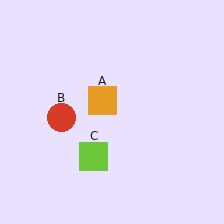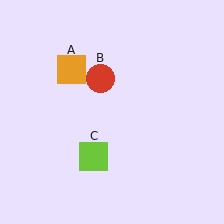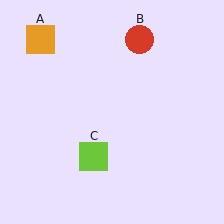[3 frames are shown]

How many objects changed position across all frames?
2 objects changed position: orange square (object A), red circle (object B).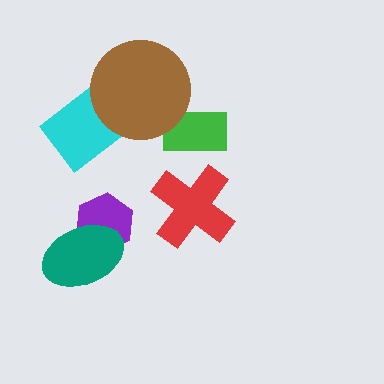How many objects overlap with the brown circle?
2 objects overlap with the brown circle.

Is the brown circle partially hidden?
No, no other shape covers it.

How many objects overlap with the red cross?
0 objects overlap with the red cross.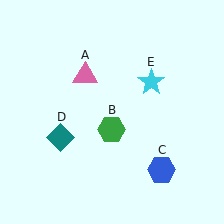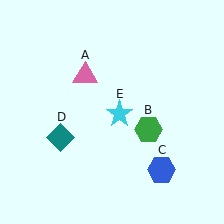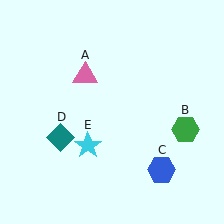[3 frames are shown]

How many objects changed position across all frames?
2 objects changed position: green hexagon (object B), cyan star (object E).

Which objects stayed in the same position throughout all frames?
Pink triangle (object A) and blue hexagon (object C) and teal diamond (object D) remained stationary.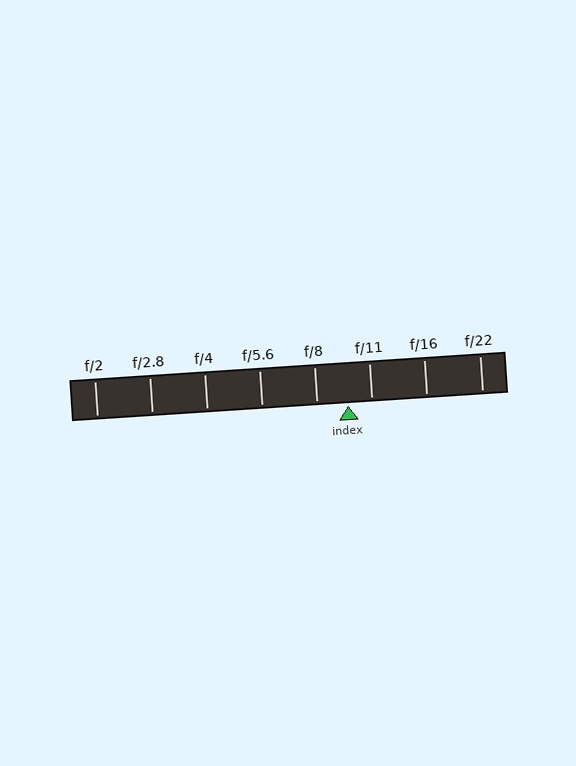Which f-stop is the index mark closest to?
The index mark is closest to f/11.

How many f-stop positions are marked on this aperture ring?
There are 8 f-stop positions marked.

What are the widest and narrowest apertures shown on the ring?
The widest aperture shown is f/2 and the narrowest is f/22.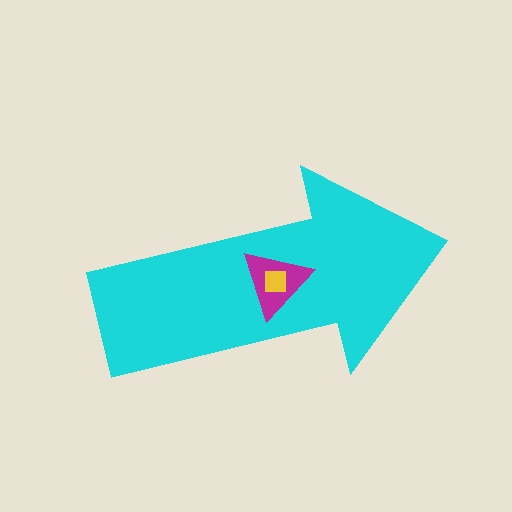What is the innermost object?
The yellow square.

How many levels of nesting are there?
3.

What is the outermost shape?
The cyan arrow.